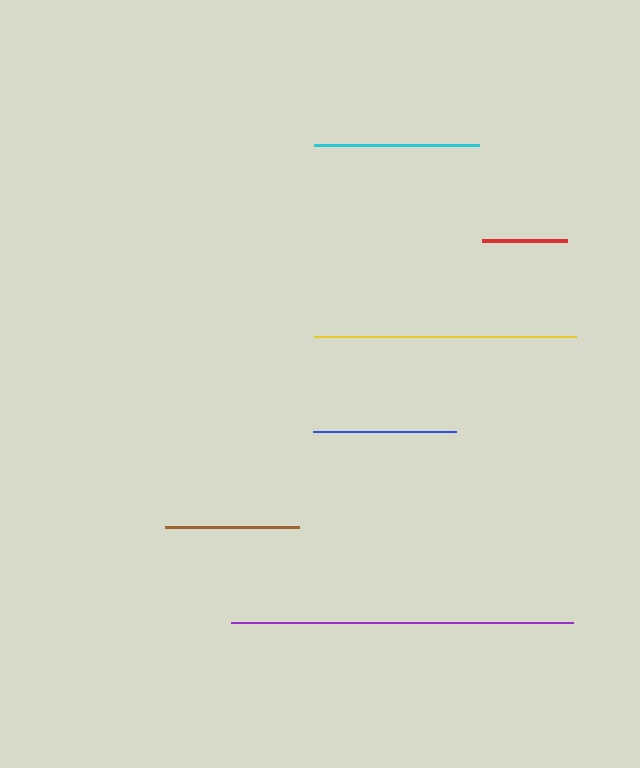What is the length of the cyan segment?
The cyan segment is approximately 165 pixels long.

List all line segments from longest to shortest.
From longest to shortest: purple, yellow, cyan, blue, brown, red.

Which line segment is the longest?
The purple line is the longest at approximately 342 pixels.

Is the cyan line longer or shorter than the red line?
The cyan line is longer than the red line.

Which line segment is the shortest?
The red line is the shortest at approximately 85 pixels.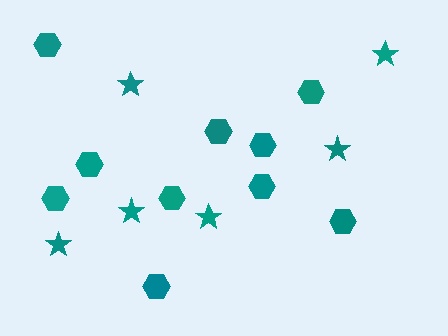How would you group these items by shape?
There are 2 groups: one group of hexagons (10) and one group of stars (6).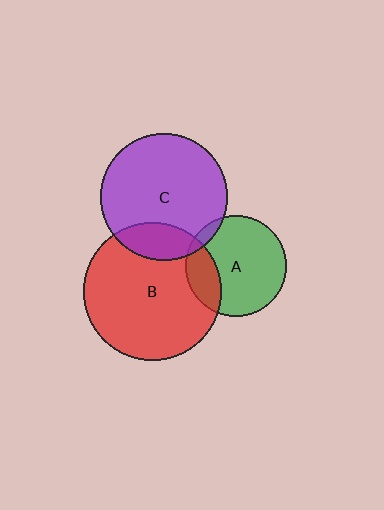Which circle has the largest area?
Circle B (red).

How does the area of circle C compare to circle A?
Approximately 1.6 times.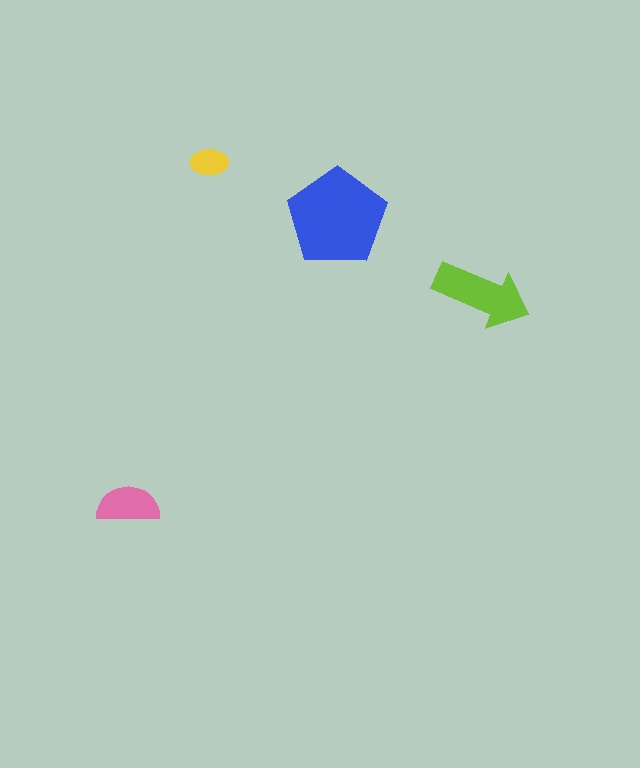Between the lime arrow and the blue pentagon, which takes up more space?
The blue pentagon.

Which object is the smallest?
The yellow ellipse.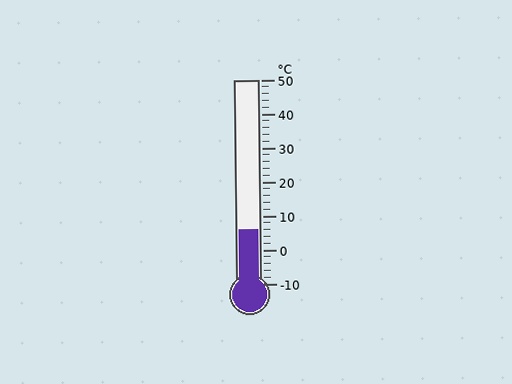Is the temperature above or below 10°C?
The temperature is below 10°C.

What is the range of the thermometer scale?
The thermometer scale ranges from -10°C to 50°C.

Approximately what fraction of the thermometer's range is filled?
The thermometer is filled to approximately 25% of its range.